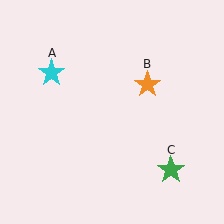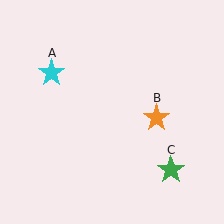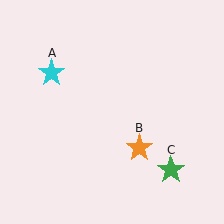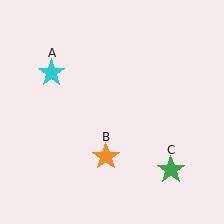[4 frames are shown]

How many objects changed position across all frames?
1 object changed position: orange star (object B).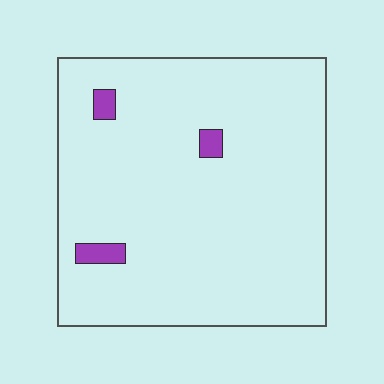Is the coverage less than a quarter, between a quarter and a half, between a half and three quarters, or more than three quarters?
Less than a quarter.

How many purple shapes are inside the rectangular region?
3.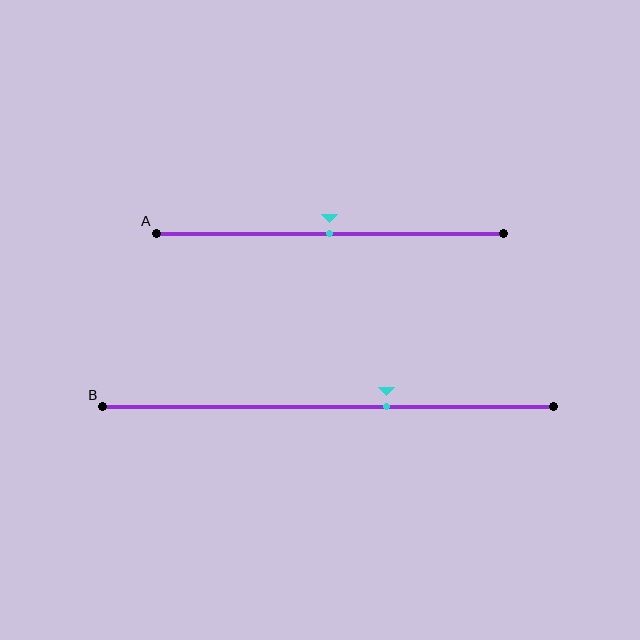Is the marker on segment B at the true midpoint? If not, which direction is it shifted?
No, the marker on segment B is shifted to the right by about 13% of the segment length.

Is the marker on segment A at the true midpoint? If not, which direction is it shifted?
Yes, the marker on segment A is at the true midpoint.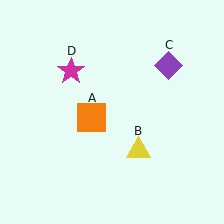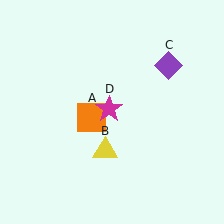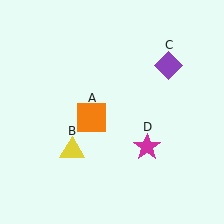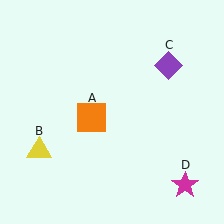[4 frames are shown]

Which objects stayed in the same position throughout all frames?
Orange square (object A) and purple diamond (object C) remained stationary.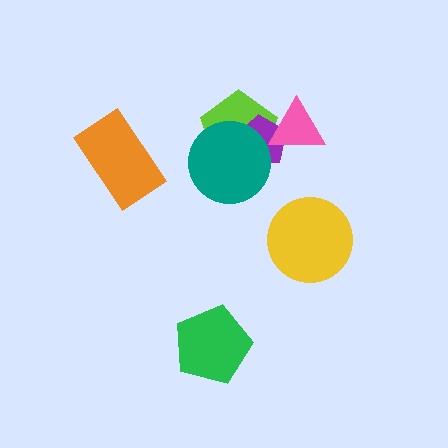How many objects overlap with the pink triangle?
2 objects overlap with the pink triangle.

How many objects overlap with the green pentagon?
0 objects overlap with the green pentagon.